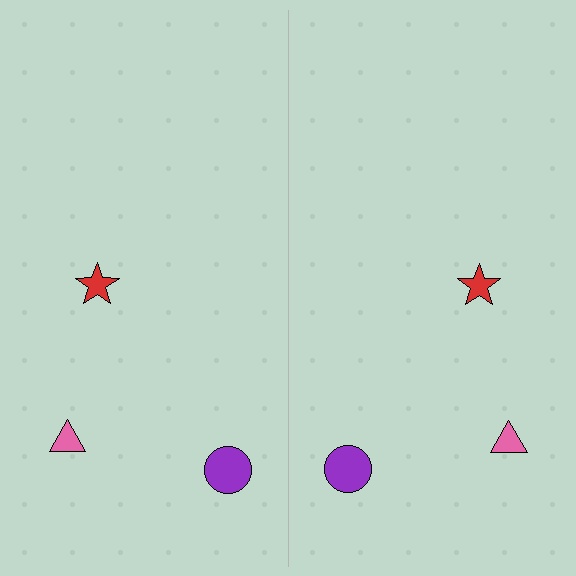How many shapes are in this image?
There are 6 shapes in this image.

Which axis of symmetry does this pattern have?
The pattern has a vertical axis of symmetry running through the center of the image.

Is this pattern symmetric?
Yes, this pattern has bilateral (reflection) symmetry.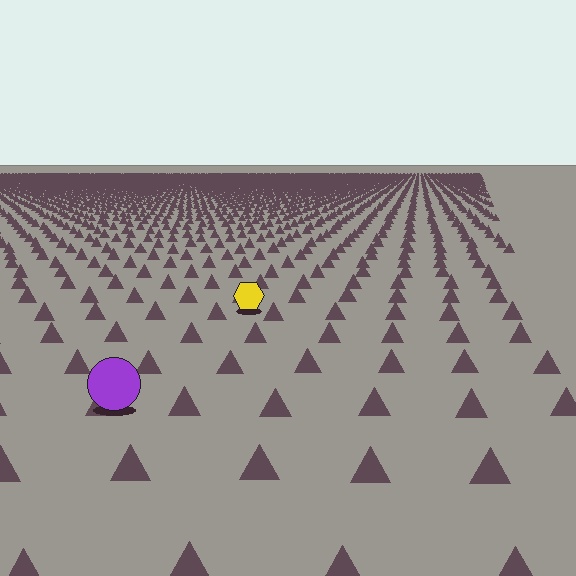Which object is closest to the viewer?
The purple circle is closest. The texture marks near it are larger and more spread out.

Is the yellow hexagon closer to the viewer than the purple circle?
No. The purple circle is closer — you can tell from the texture gradient: the ground texture is coarser near it.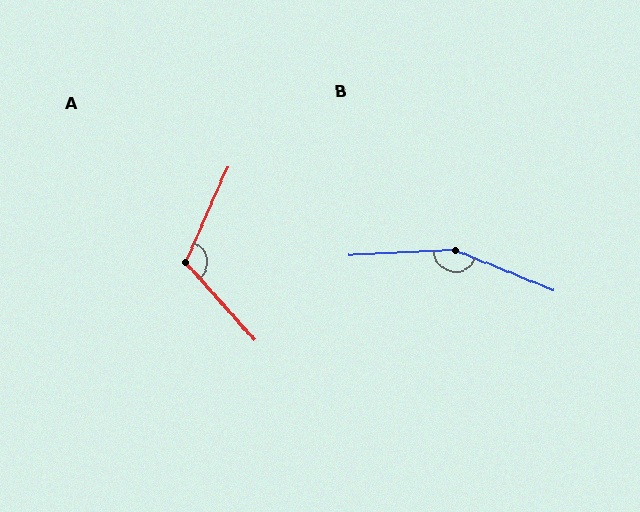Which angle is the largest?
B, at approximately 155 degrees.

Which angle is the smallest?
A, at approximately 114 degrees.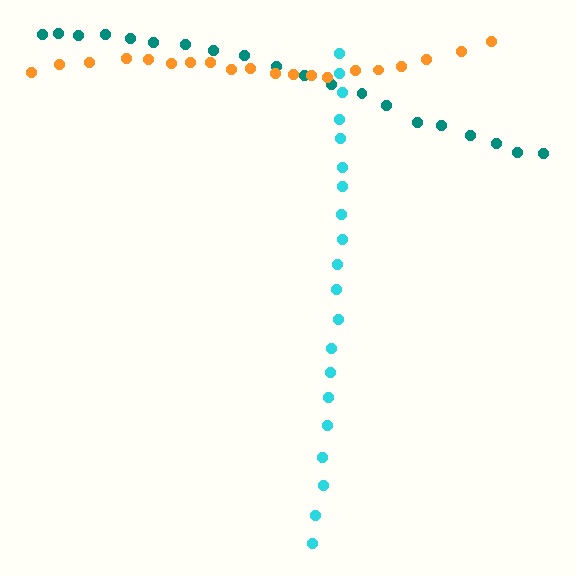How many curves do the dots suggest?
There are 3 distinct paths.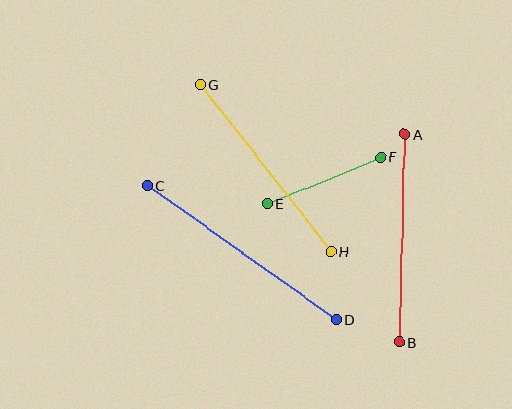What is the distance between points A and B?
The distance is approximately 208 pixels.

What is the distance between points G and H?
The distance is approximately 212 pixels.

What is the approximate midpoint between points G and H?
The midpoint is at approximately (266, 168) pixels.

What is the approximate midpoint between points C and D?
The midpoint is at approximately (242, 252) pixels.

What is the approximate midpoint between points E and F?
The midpoint is at approximately (324, 181) pixels.